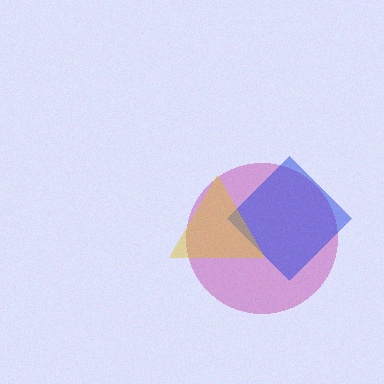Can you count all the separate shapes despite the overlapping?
Yes, there are 3 separate shapes.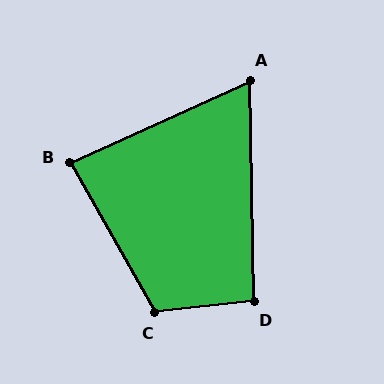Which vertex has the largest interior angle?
C, at approximately 113 degrees.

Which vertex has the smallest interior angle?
A, at approximately 67 degrees.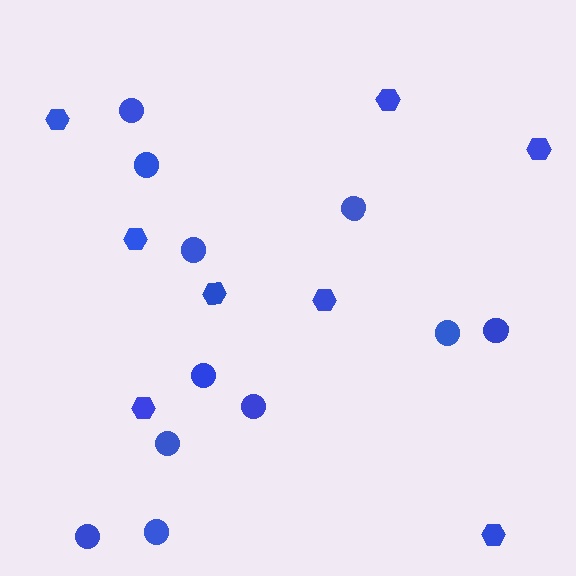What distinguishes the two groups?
There are 2 groups: one group of hexagons (8) and one group of circles (11).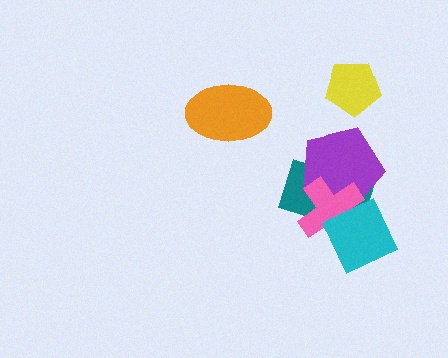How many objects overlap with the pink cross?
3 objects overlap with the pink cross.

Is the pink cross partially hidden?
Yes, it is partially covered by another shape.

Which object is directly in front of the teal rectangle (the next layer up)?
The purple pentagon is directly in front of the teal rectangle.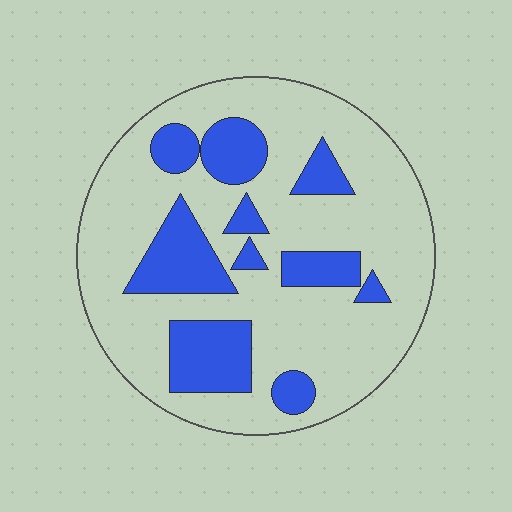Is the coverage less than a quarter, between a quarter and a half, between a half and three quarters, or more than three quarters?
Between a quarter and a half.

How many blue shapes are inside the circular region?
10.